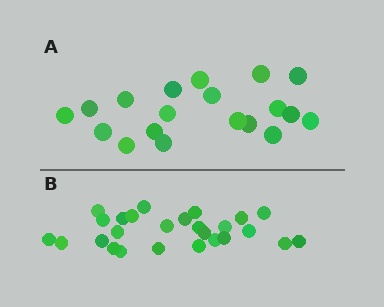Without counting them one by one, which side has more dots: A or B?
Region B (the bottom region) has more dots.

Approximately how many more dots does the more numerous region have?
Region B has roughly 8 or so more dots than region A.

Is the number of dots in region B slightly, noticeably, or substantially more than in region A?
Region B has noticeably more, but not dramatically so. The ratio is roughly 1.4 to 1.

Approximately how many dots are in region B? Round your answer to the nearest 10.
About 30 dots. (The exact count is 26, which rounds to 30.)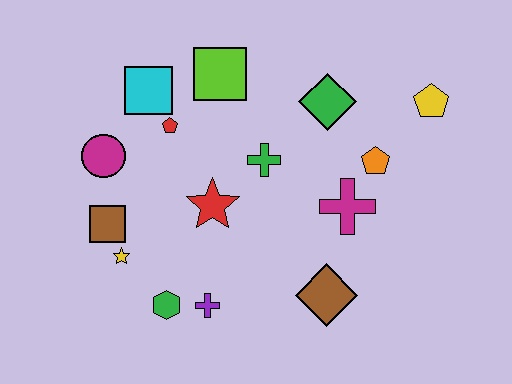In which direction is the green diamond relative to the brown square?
The green diamond is to the right of the brown square.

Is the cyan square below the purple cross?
No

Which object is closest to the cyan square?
The red pentagon is closest to the cyan square.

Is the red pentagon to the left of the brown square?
No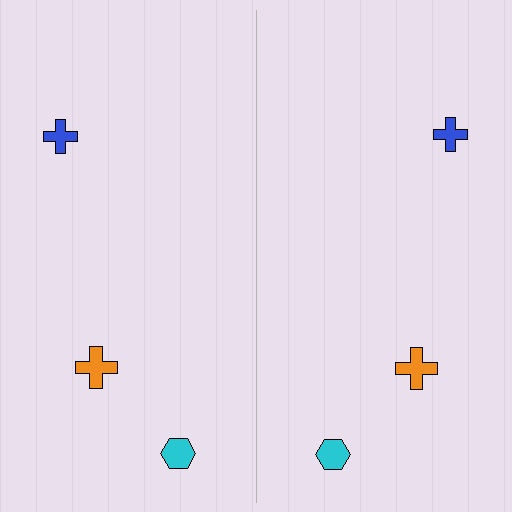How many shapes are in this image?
There are 6 shapes in this image.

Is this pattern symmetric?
Yes, this pattern has bilateral (reflection) symmetry.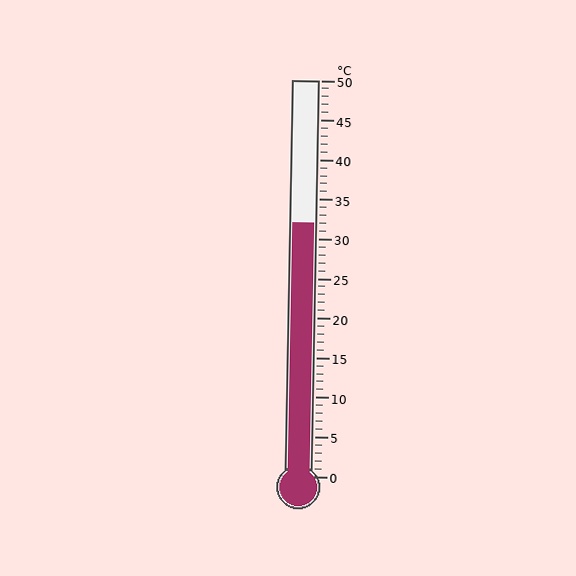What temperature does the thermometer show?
The thermometer shows approximately 32°C.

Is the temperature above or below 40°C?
The temperature is below 40°C.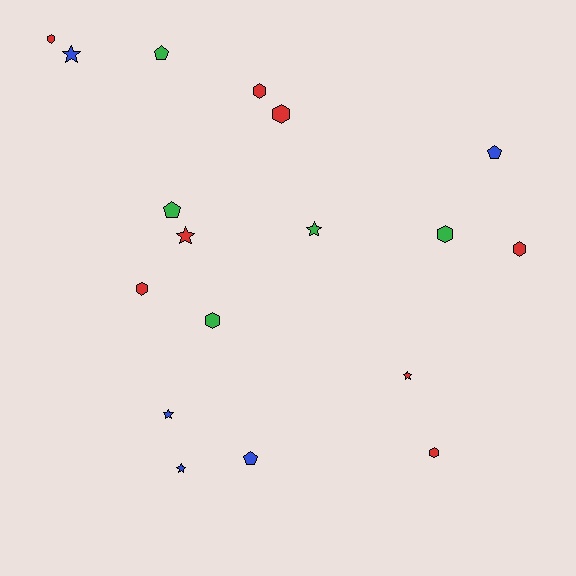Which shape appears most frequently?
Hexagon, with 8 objects.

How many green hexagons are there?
There are 2 green hexagons.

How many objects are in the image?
There are 18 objects.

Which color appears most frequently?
Red, with 8 objects.